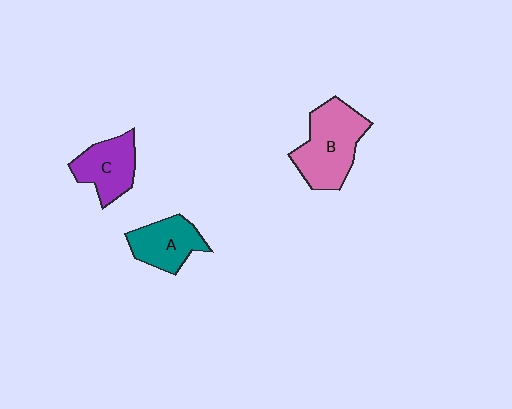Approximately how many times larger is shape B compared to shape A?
Approximately 1.5 times.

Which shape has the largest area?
Shape B (pink).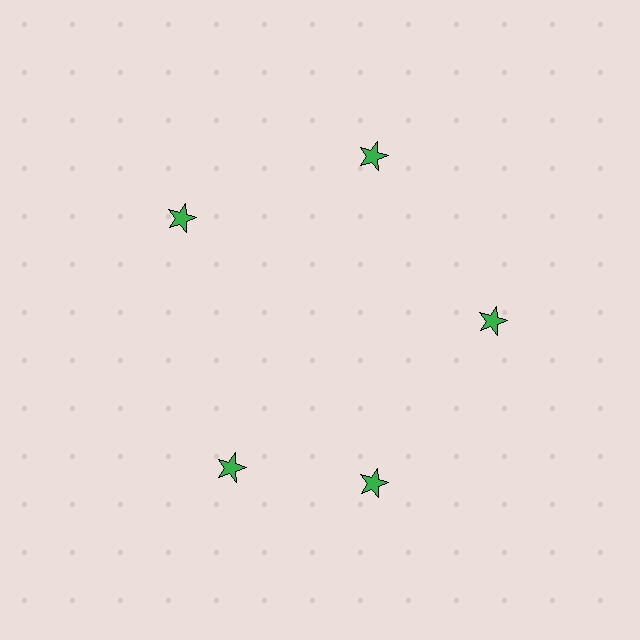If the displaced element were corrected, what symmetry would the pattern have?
It would have 5-fold rotational symmetry — the pattern would map onto itself every 72 degrees.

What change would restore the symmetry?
The symmetry would be restored by rotating it back into even spacing with its neighbors so that all 5 stars sit at equal angles and equal distance from the center.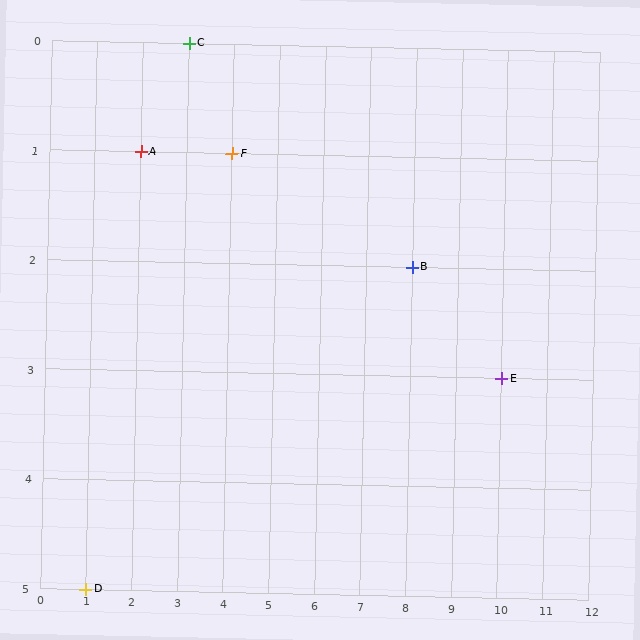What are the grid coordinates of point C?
Point C is at grid coordinates (3, 0).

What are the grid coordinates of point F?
Point F is at grid coordinates (4, 1).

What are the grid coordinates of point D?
Point D is at grid coordinates (1, 5).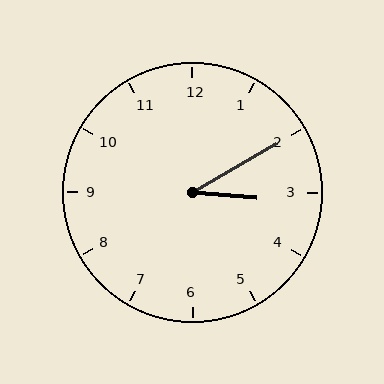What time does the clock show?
3:10.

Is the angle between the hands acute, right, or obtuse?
It is acute.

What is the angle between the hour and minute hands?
Approximately 35 degrees.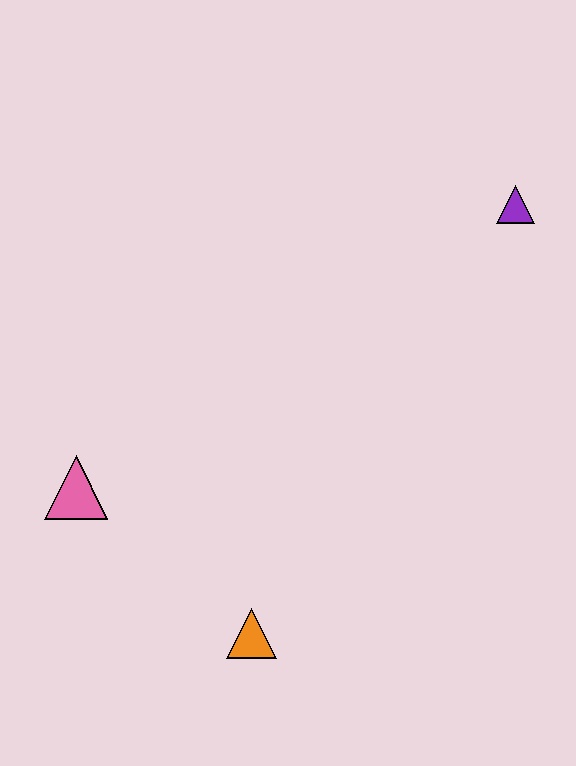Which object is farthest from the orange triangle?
The purple triangle is farthest from the orange triangle.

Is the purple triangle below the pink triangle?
No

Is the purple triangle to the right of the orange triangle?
Yes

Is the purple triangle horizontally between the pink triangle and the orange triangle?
No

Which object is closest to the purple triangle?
The orange triangle is closest to the purple triangle.